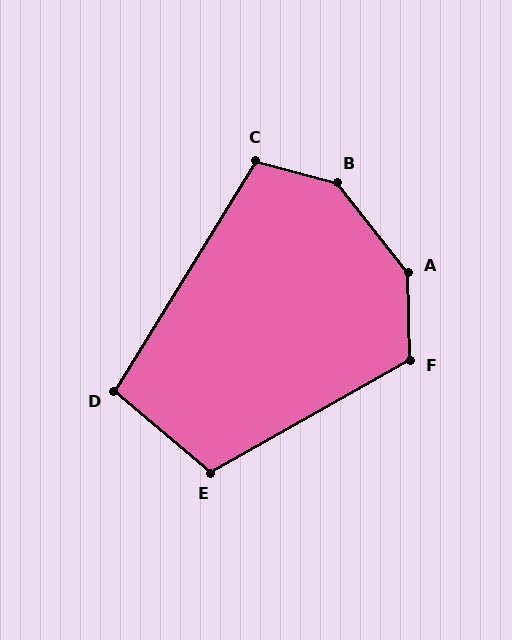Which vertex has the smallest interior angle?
D, at approximately 98 degrees.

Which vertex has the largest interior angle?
B, at approximately 144 degrees.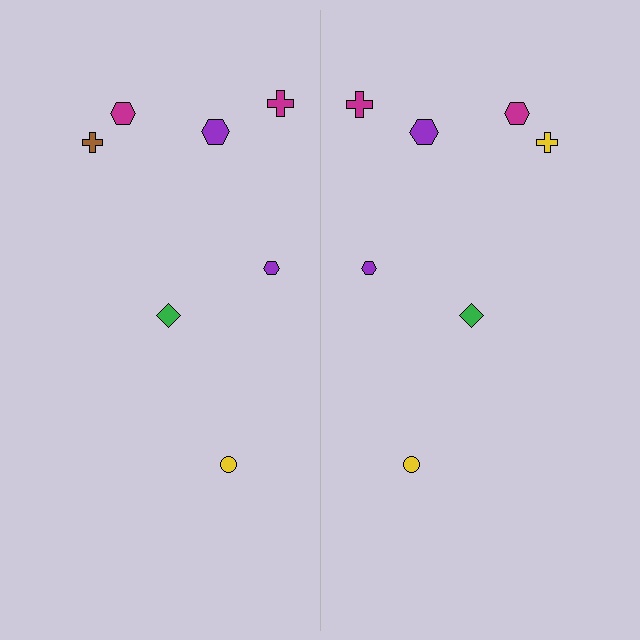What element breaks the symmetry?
The yellow cross on the right side breaks the symmetry — its mirror counterpart is brown.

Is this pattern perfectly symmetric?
No, the pattern is not perfectly symmetric. The yellow cross on the right side breaks the symmetry — its mirror counterpart is brown.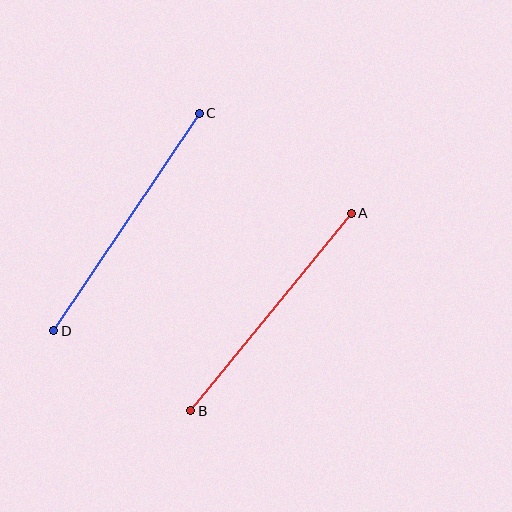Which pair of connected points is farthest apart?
Points C and D are farthest apart.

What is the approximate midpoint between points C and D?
The midpoint is at approximately (127, 222) pixels.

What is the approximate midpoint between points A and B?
The midpoint is at approximately (271, 312) pixels.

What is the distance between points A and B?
The distance is approximately 255 pixels.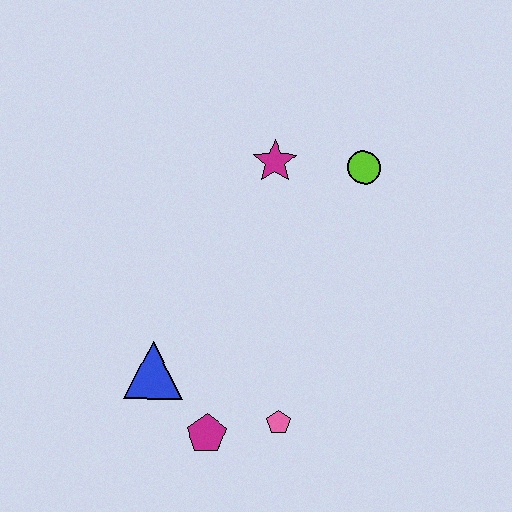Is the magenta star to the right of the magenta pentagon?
Yes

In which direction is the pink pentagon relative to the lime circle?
The pink pentagon is below the lime circle.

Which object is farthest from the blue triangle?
The lime circle is farthest from the blue triangle.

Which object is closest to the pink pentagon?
The magenta pentagon is closest to the pink pentagon.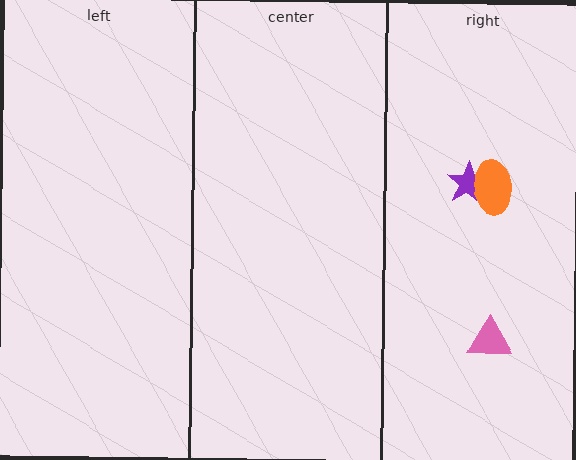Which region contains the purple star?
The right region.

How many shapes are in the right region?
3.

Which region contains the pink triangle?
The right region.